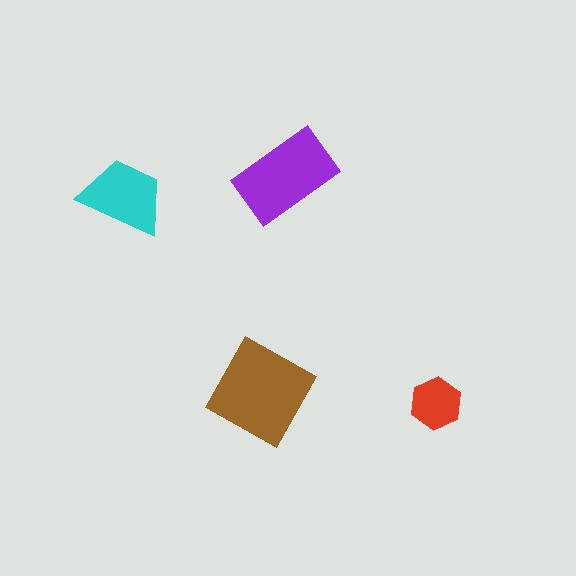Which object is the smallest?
The red hexagon.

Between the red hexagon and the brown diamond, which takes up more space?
The brown diamond.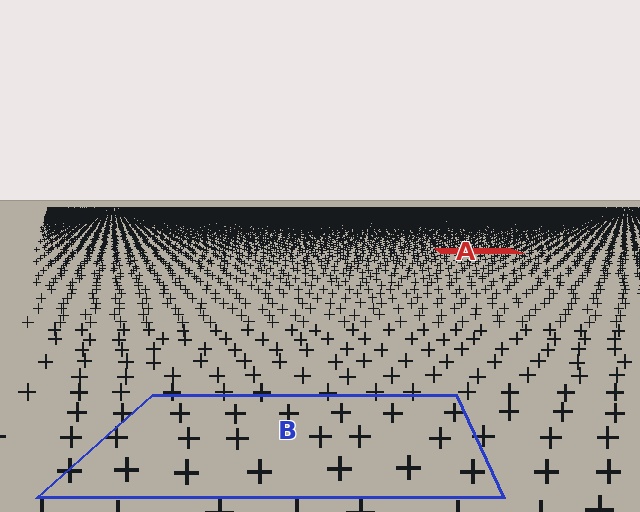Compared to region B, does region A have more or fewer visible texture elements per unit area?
Region A has more texture elements per unit area — they are packed more densely because it is farther away.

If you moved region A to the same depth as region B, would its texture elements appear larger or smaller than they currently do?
They would appear larger. At a closer depth, the same texture elements are projected at a bigger on-screen size.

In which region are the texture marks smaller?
The texture marks are smaller in region A, because it is farther away.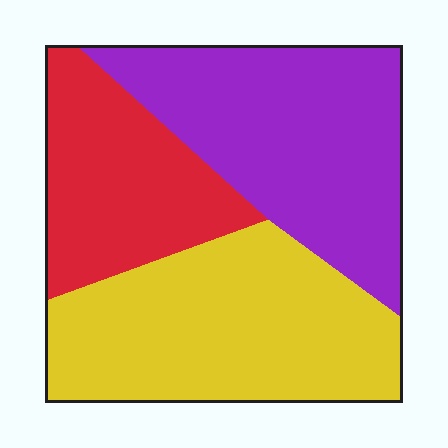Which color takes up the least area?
Red, at roughly 25%.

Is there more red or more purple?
Purple.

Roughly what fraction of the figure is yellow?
Yellow covers 39% of the figure.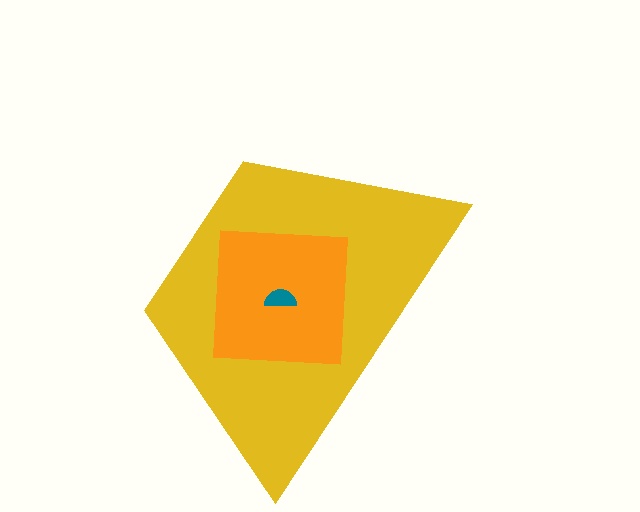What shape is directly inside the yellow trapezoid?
The orange square.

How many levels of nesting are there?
3.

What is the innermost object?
The teal semicircle.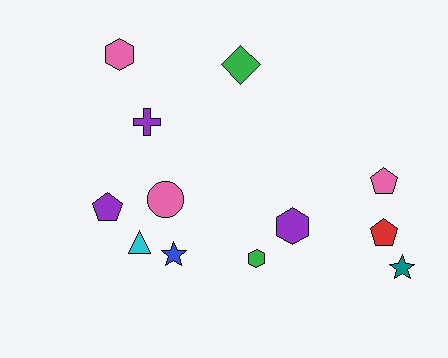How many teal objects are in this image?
There is 1 teal object.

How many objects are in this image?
There are 12 objects.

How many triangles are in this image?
There is 1 triangle.